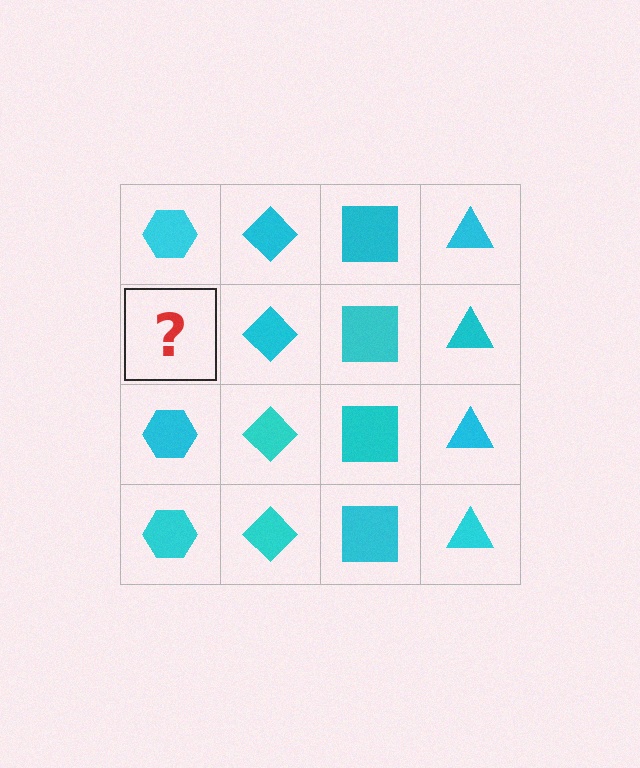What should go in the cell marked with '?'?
The missing cell should contain a cyan hexagon.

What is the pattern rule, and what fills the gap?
The rule is that each column has a consistent shape. The gap should be filled with a cyan hexagon.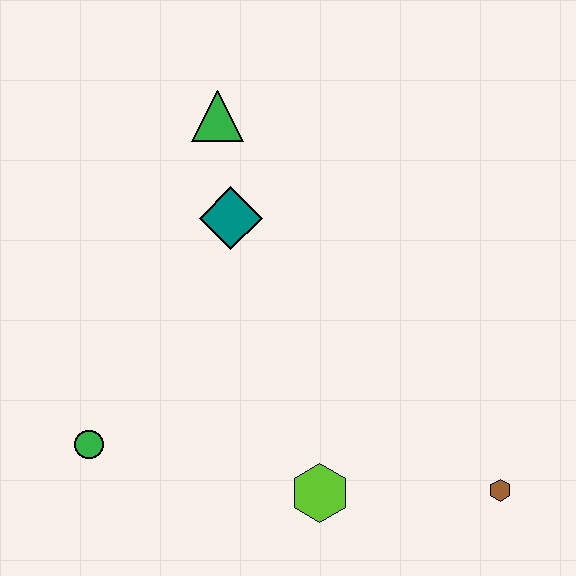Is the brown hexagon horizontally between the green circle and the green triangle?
No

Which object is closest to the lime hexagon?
The brown hexagon is closest to the lime hexagon.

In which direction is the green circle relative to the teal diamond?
The green circle is below the teal diamond.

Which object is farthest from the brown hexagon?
The green triangle is farthest from the brown hexagon.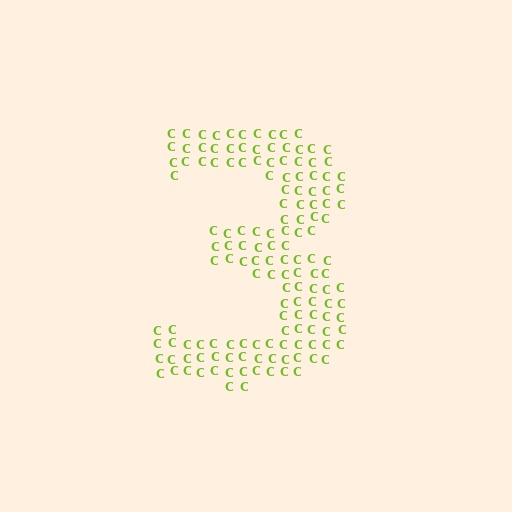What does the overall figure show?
The overall figure shows the digit 3.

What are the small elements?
The small elements are letter C's.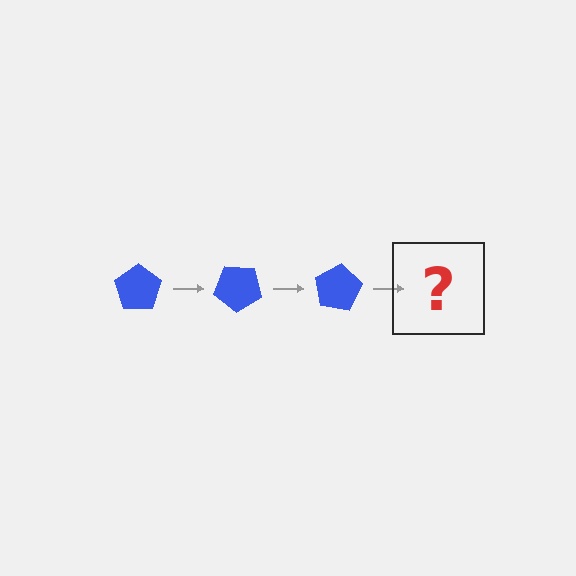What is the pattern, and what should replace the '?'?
The pattern is that the pentagon rotates 40 degrees each step. The '?' should be a blue pentagon rotated 120 degrees.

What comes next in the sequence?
The next element should be a blue pentagon rotated 120 degrees.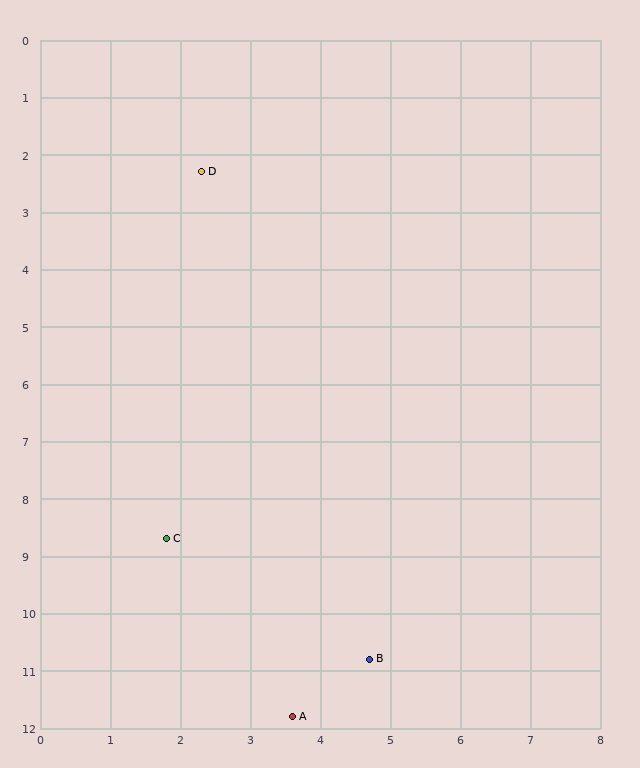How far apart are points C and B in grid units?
Points C and B are about 3.6 grid units apart.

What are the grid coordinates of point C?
Point C is at approximately (1.8, 8.7).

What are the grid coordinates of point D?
Point D is at approximately (2.3, 2.3).